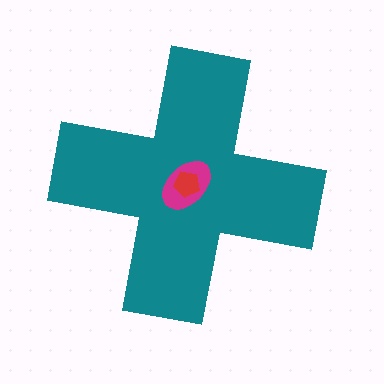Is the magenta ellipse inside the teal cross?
Yes.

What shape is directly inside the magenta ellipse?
The red pentagon.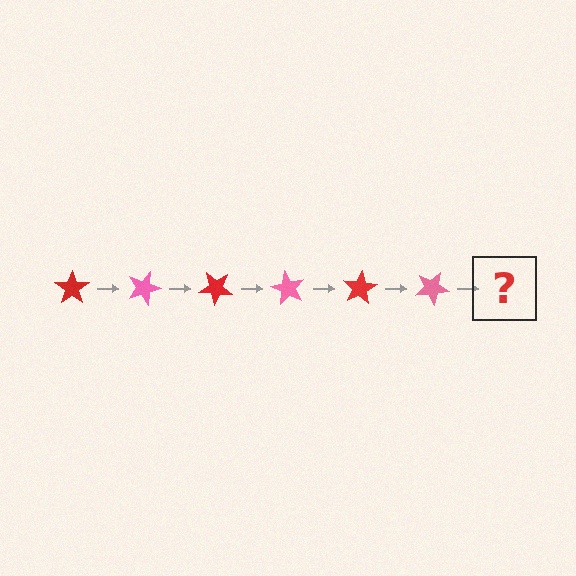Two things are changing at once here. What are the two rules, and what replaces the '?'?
The two rules are that it rotates 20 degrees each step and the color cycles through red and pink. The '?' should be a red star, rotated 120 degrees from the start.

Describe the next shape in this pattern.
It should be a red star, rotated 120 degrees from the start.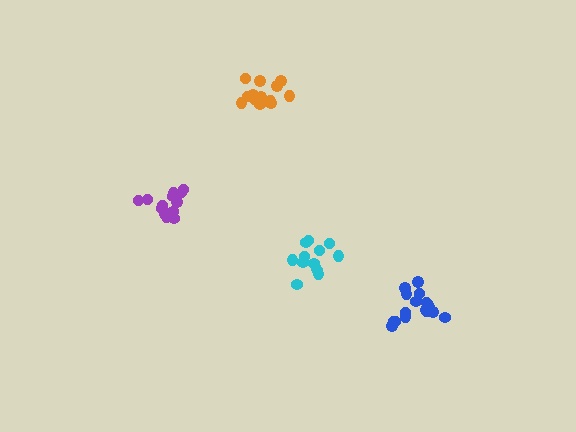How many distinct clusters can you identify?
There are 4 distinct clusters.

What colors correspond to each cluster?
The clusters are colored: blue, purple, cyan, orange.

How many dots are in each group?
Group 1: 19 dots, Group 2: 14 dots, Group 3: 13 dots, Group 4: 13 dots (59 total).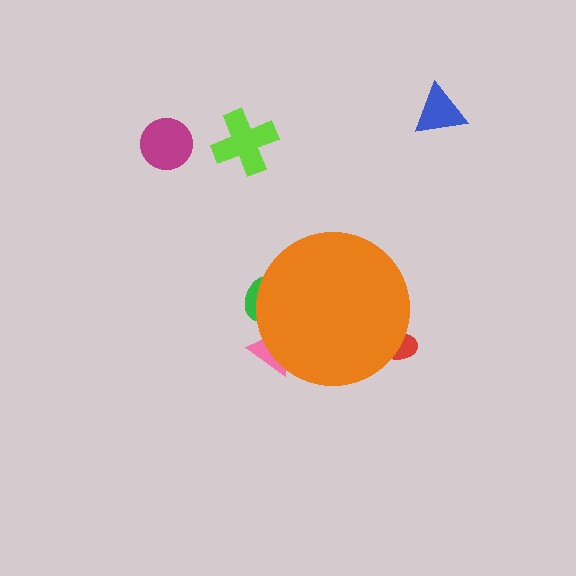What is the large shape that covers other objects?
An orange circle.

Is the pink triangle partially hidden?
Yes, the pink triangle is partially hidden behind the orange circle.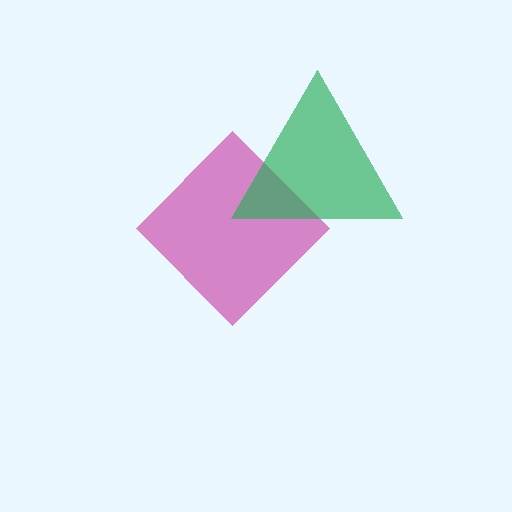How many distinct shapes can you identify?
There are 2 distinct shapes: a magenta diamond, a green triangle.